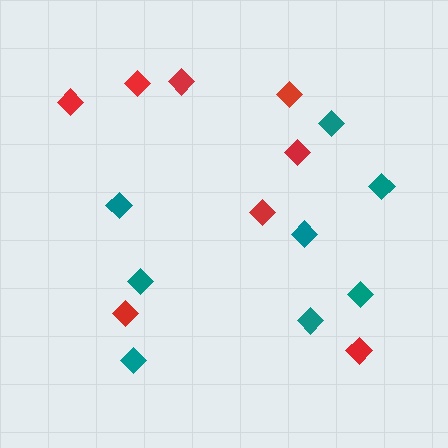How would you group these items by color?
There are 2 groups: one group of red diamonds (8) and one group of teal diamonds (8).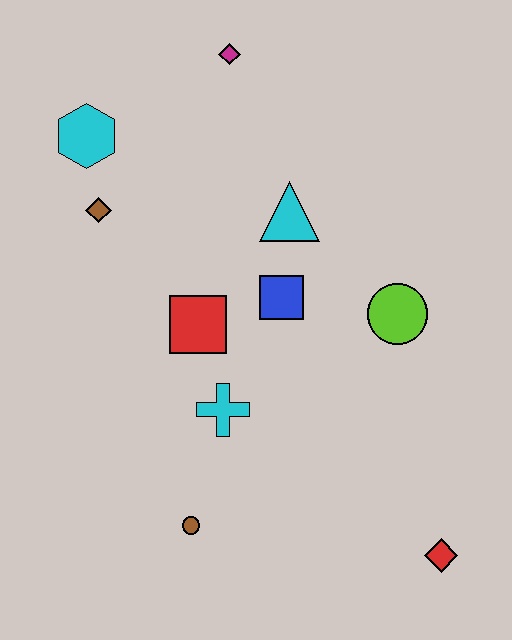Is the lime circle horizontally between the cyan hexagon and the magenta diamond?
No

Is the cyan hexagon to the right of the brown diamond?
No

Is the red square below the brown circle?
No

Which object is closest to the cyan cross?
The red square is closest to the cyan cross.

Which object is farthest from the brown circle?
The magenta diamond is farthest from the brown circle.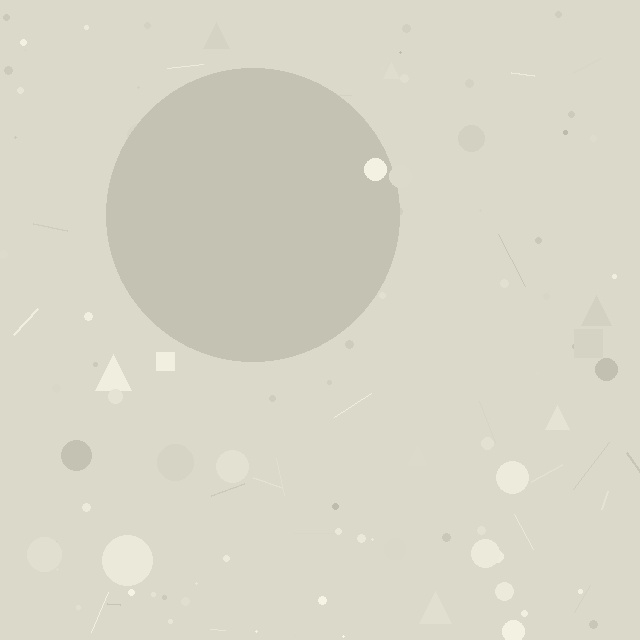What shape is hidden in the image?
A circle is hidden in the image.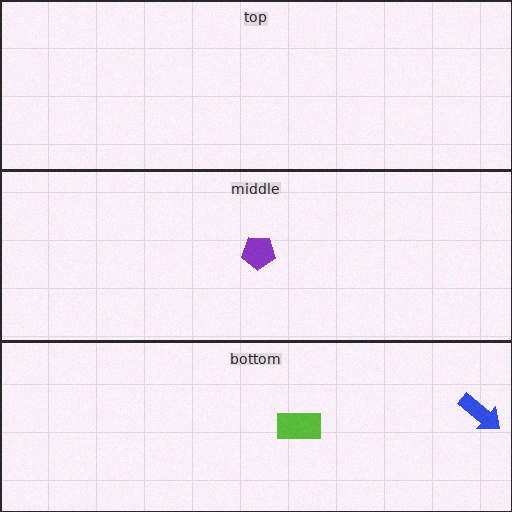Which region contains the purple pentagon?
The middle region.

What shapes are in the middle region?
The purple pentagon.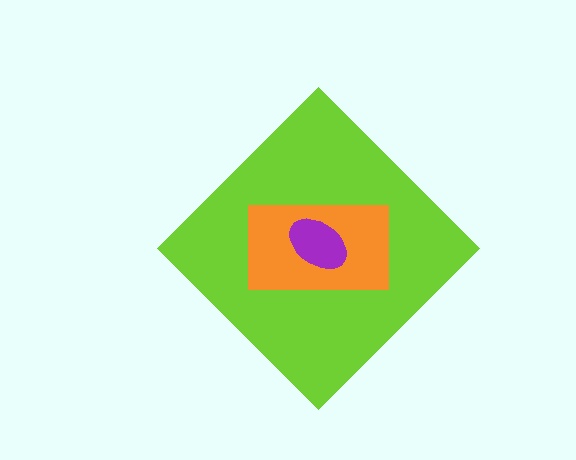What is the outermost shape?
The lime diamond.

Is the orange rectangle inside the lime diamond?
Yes.